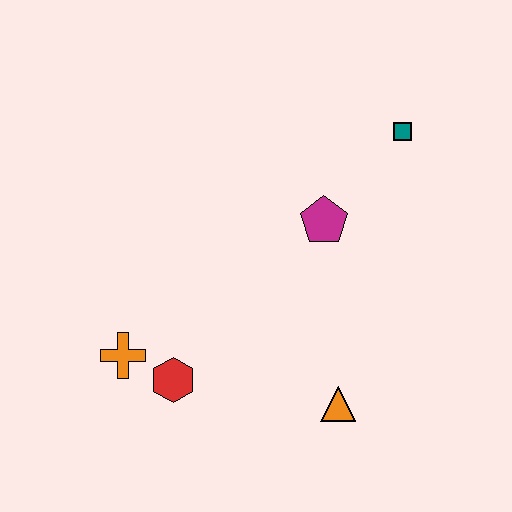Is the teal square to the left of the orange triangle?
No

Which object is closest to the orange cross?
The red hexagon is closest to the orange cross.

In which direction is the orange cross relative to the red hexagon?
The orange cross is to the left of the red hexagon.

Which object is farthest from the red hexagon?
The teal square is farthest from the red hexagon.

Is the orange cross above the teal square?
No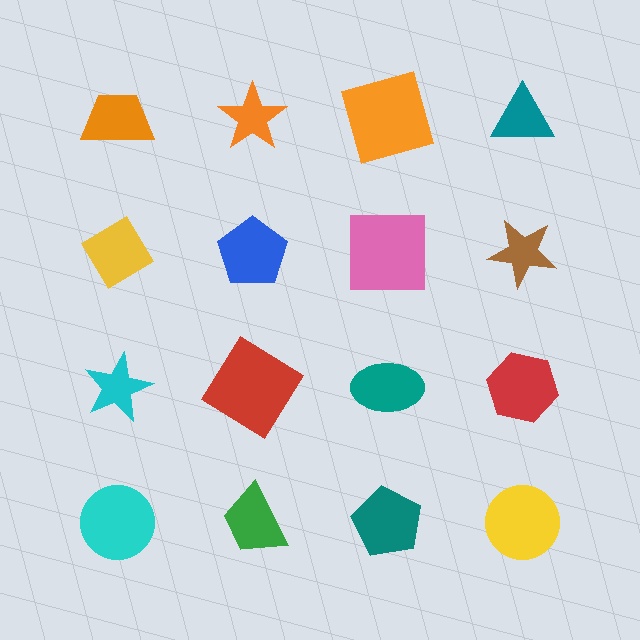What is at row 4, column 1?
A cyan circle.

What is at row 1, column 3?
An orange square.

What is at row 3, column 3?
A teal ellipse.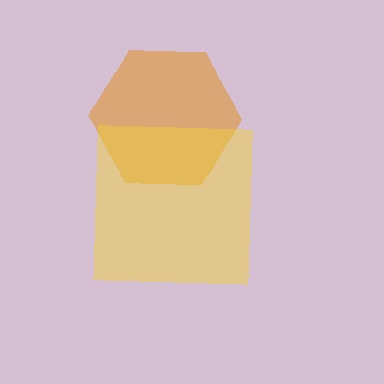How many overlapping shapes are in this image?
There are 2 overlapping shapes in the image.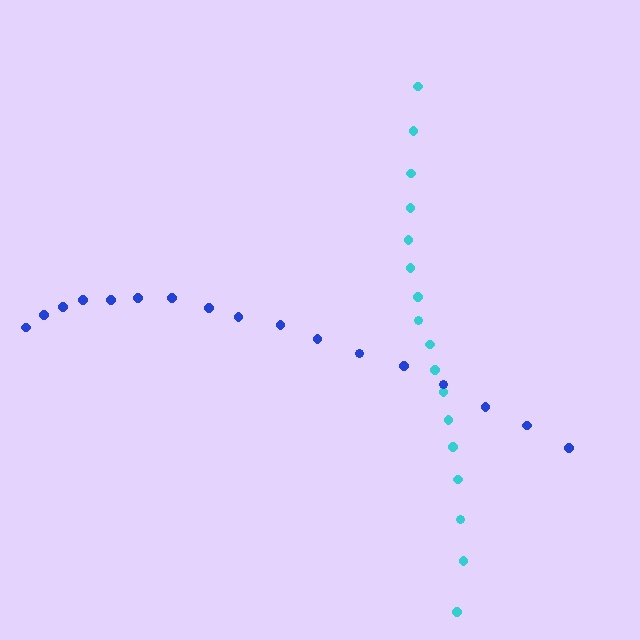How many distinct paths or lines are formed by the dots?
There are 2 distinct paths.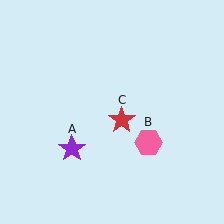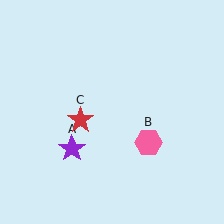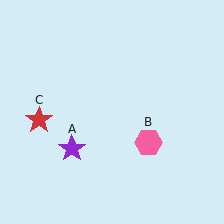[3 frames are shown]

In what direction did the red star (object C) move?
The red star (object C) moved left.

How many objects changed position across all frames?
1 object changed position: red star (object C).